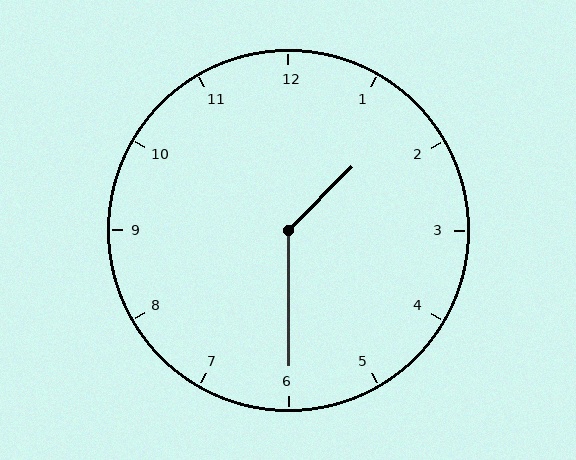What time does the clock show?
1:30.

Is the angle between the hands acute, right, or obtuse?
It is obtuse.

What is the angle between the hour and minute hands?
Approximately 135 degrees.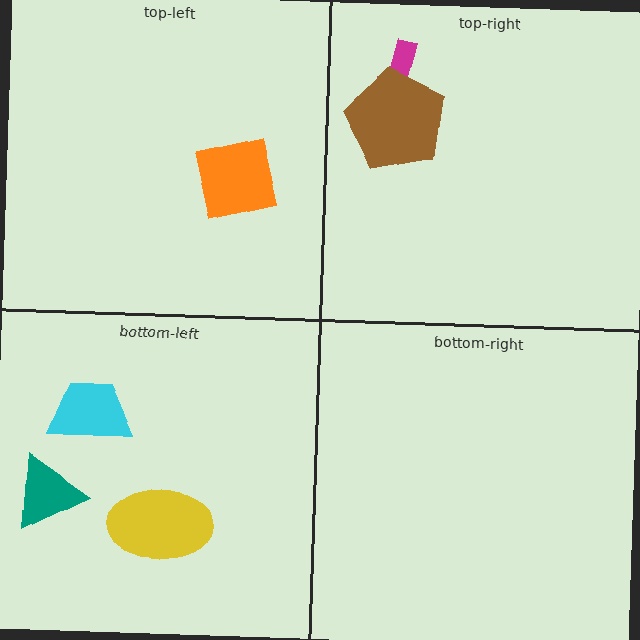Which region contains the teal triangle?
The bottom-left region.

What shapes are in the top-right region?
The magenta arrow, the brown pentagon.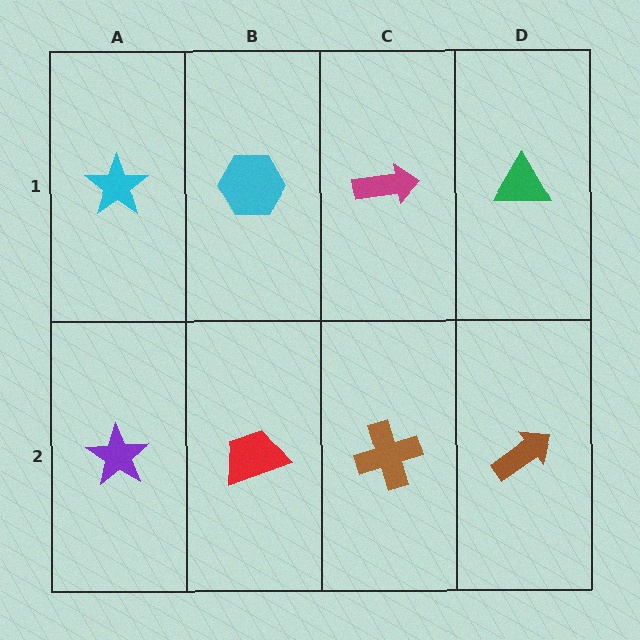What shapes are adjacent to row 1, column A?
A purple star (row 2, column A), a cyan hexagon (row 1, column B).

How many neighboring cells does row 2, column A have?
2.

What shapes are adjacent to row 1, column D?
A brown arrow (row 2, column D), a magenta arrow (row 1, column C).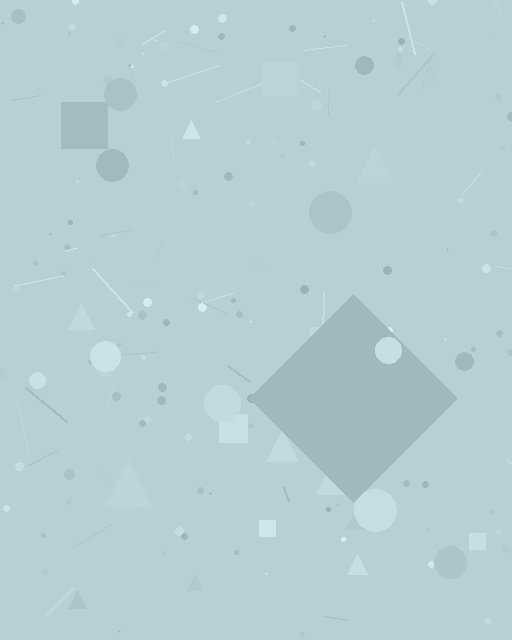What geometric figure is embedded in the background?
A diamond is embedded in the background.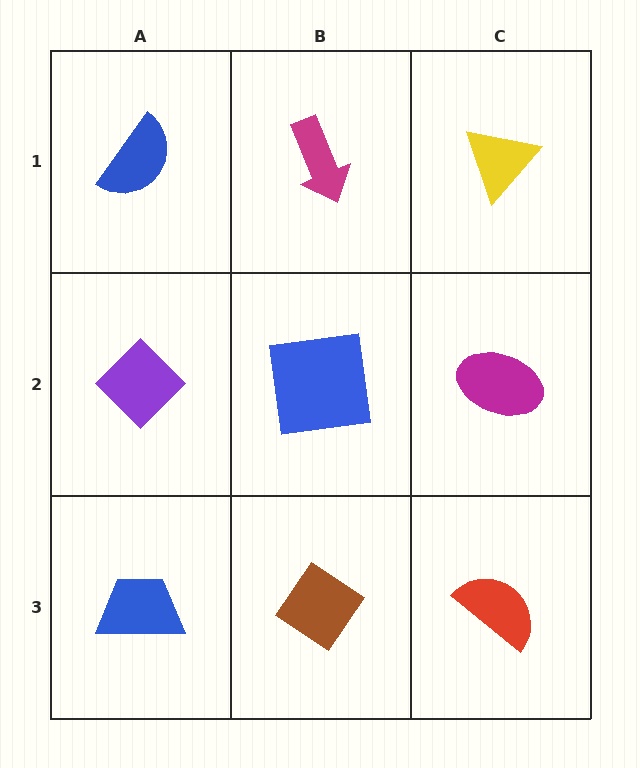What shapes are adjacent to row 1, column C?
A magenta ellipse (row 2, column C), a magenta arrow (row 1, column B).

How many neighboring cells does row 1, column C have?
2.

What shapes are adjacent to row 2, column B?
A magenta arrow (row 1, column B), a brown diamond (row 3, column B), a purple diamond (row 2, column A), a magenta ellipse (row 2, column C).